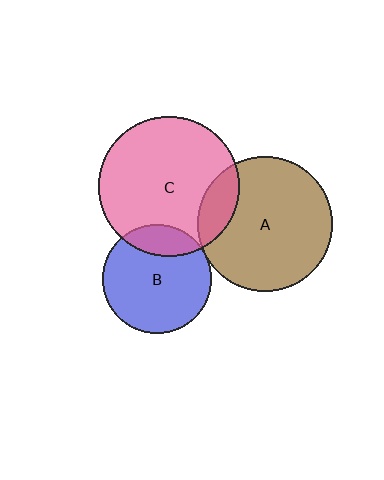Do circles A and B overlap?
Yes.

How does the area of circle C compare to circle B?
Approximately 1.7 times.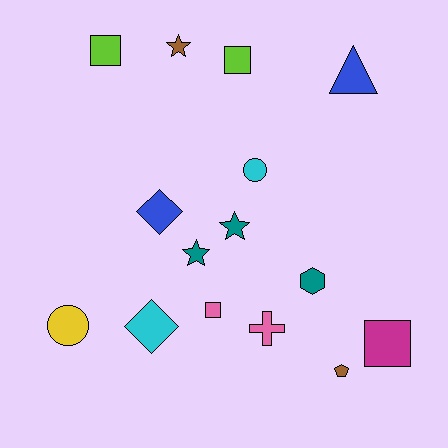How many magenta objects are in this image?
There is 1 magenta object.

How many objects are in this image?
There are 15 objects.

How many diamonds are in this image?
There are 2 diamonds.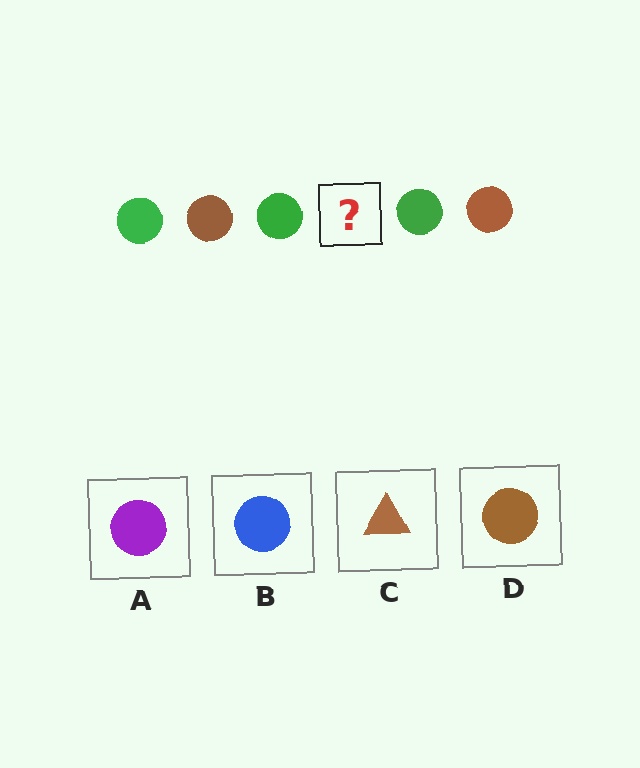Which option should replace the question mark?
Option D.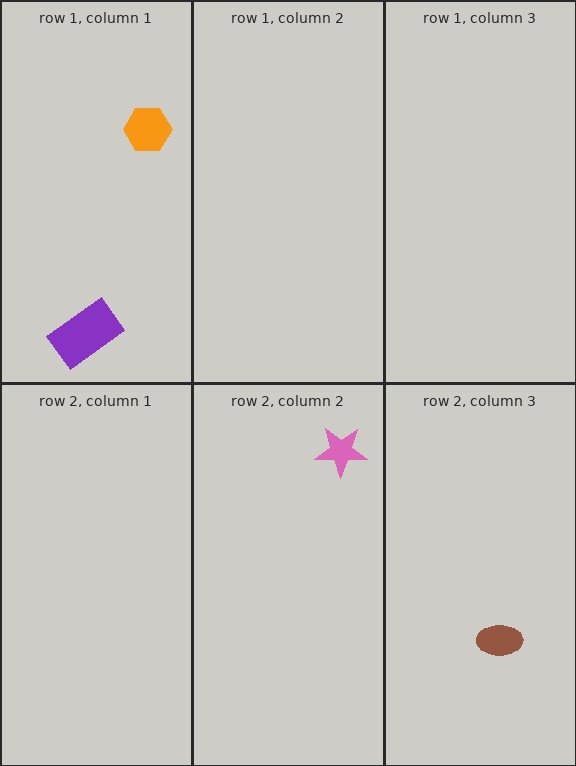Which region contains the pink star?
The row 2, column 2 region.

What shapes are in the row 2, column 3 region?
The brown ellipse.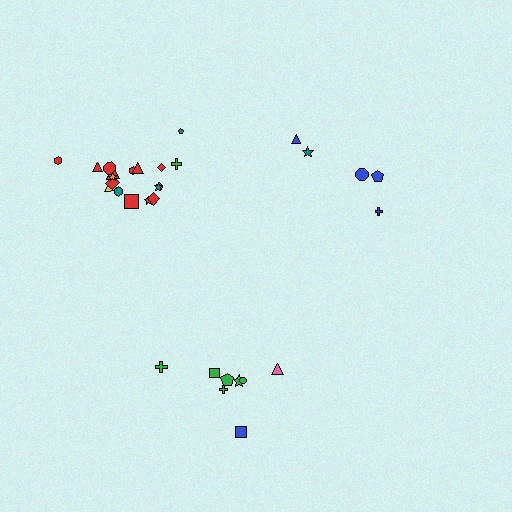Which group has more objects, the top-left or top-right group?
The top-left group.